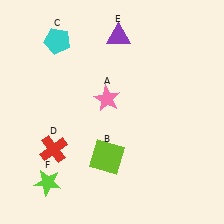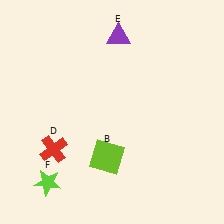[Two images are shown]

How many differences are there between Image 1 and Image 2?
There are 2 differences between the two images.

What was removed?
The cyan pentagon (C), the pink star (A) were removed in Image 2.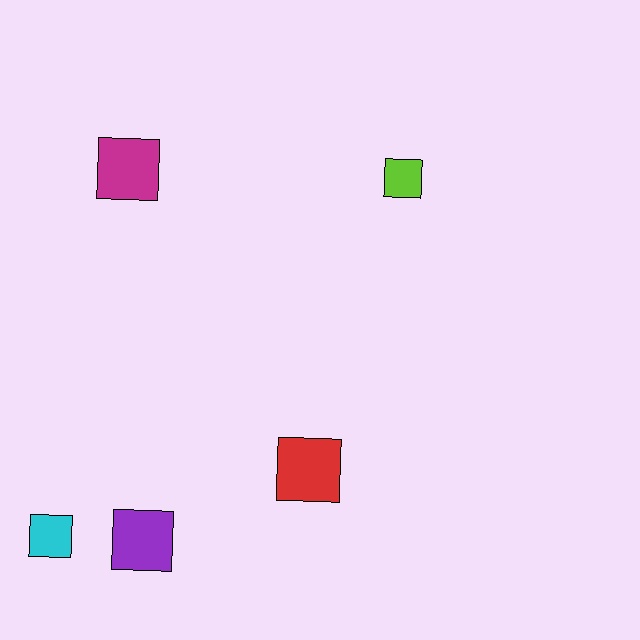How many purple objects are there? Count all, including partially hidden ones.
There is 1 purple object.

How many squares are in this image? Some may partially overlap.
There are 5 squares.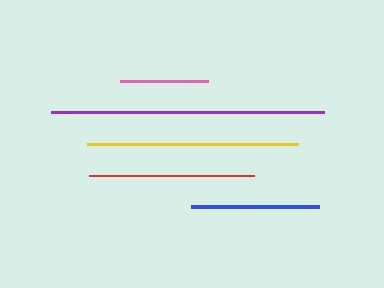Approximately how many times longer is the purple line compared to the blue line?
The purple line is approximately 2.1 times the length of the blue line.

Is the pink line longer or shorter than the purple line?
The purple line is longer than the pink line.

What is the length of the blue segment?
The blue segment is approximately 128 pixels long.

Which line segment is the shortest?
The pink line is the shortest at approximately 88 pixels.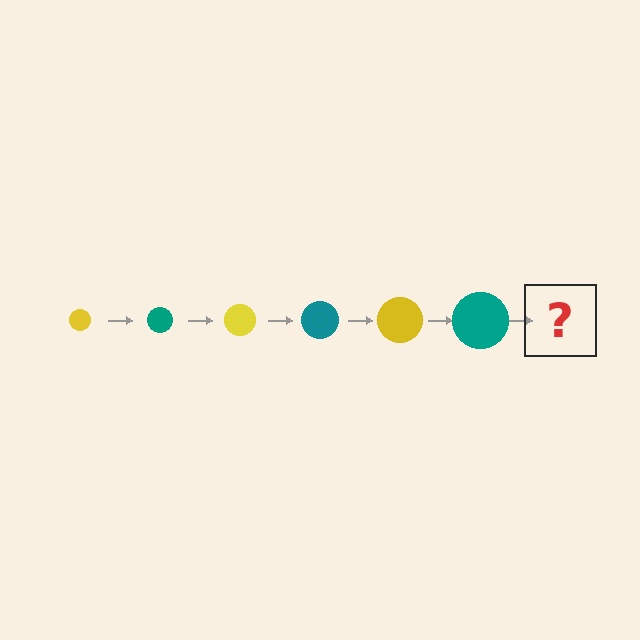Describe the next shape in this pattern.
It should be a yellow circle, larger than the previous one.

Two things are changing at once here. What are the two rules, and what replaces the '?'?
The two rules are that the circle grows larger each step and the color cycles through yellow and teal. The '?' should be a yellow circle, larger than the previous one.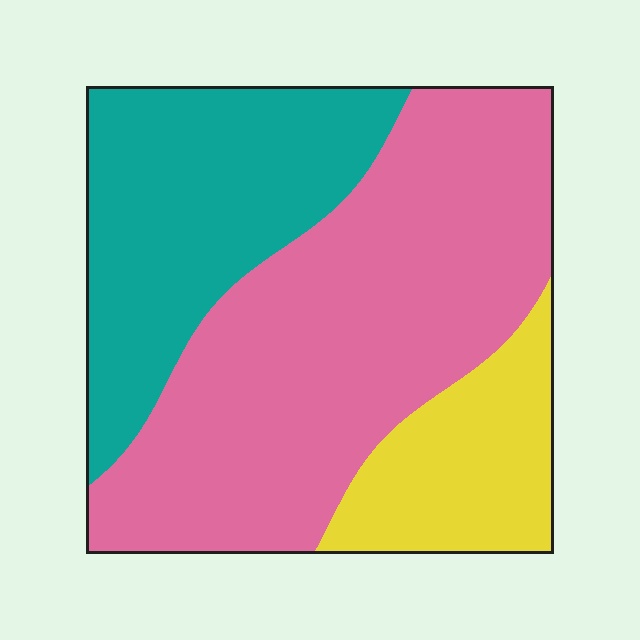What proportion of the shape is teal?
Teal covers 31% of the shape.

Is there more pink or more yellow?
Pink.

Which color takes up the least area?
Yellow, at roughly 15%.